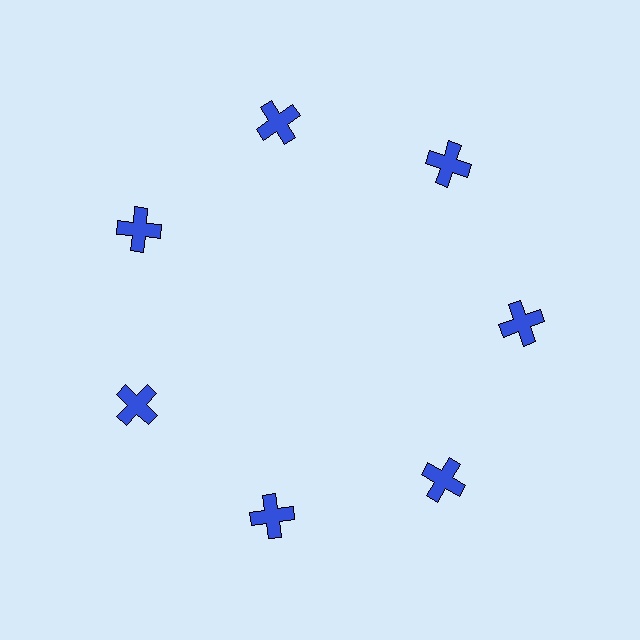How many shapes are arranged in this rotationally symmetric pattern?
There are 7 shapes, arranged in 7 groups of 1.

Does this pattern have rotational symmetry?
Yes, this pattern has 7-fold rotational symmetry. It looks the same after rotating 51 degrees around the center.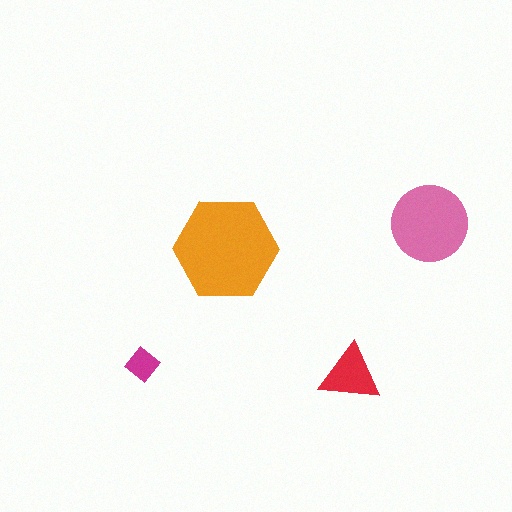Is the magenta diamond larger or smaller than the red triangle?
Smaller.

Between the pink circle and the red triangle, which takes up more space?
The pink circle.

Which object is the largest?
The orange hexagon.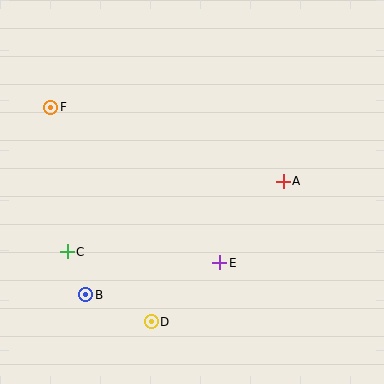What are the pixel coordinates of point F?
Point F is at (51, 107).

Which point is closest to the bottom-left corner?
Point B is closest to the bottom-left corner.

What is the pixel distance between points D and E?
The distance between D and E is 90 pixels.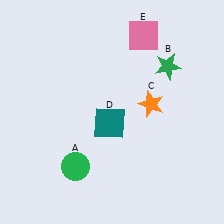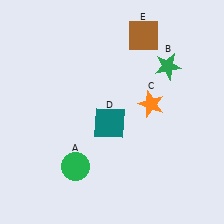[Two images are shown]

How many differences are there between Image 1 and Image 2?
There is 1 difference between the two images.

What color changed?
The square (E) changed from pink in Image 1 to brown in Image 2.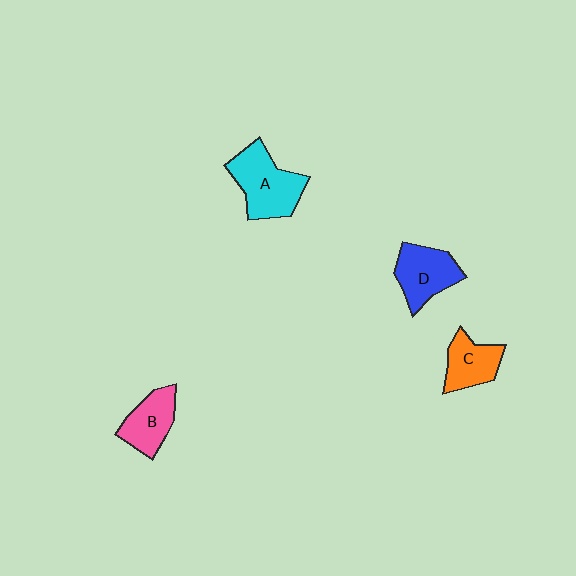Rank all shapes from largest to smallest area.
From largest to smallest: A (cyan), D (blue), B (pink), C (orange).